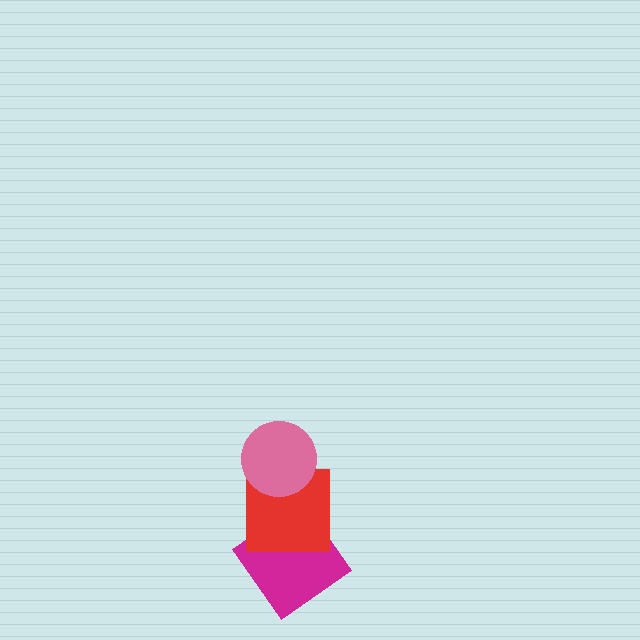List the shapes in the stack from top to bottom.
From top to bottom: the pink circle, the red square, the magenta diamond.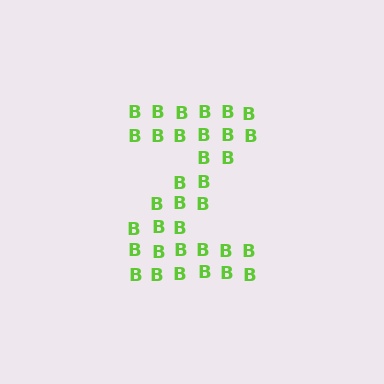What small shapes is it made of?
It is made of small letter B's.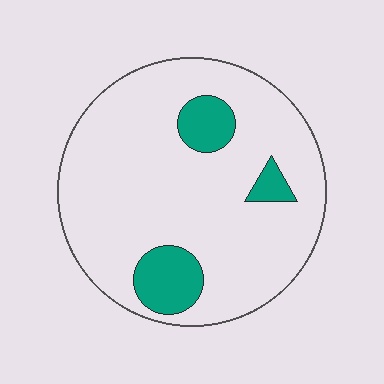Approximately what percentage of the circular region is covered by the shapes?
Approximately 15%.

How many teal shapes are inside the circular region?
3.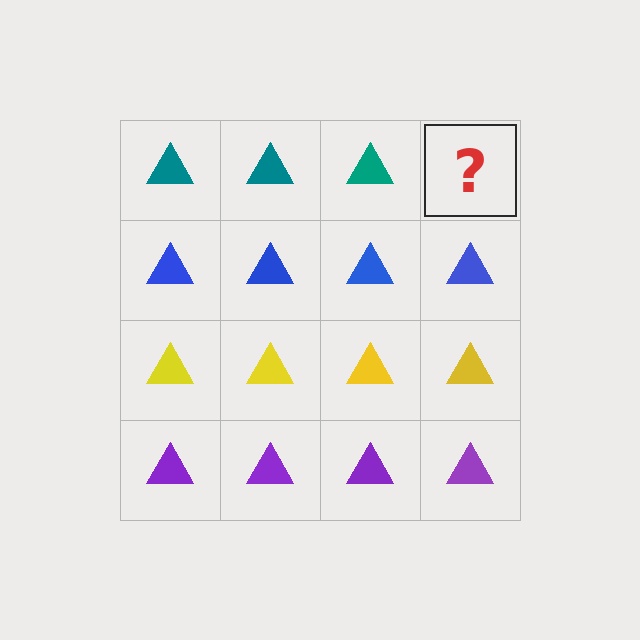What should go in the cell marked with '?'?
The missing cell should contain a teal triangle.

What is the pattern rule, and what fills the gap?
The rule is that each row has a consistent color. The gap should be filled with a teal triangle.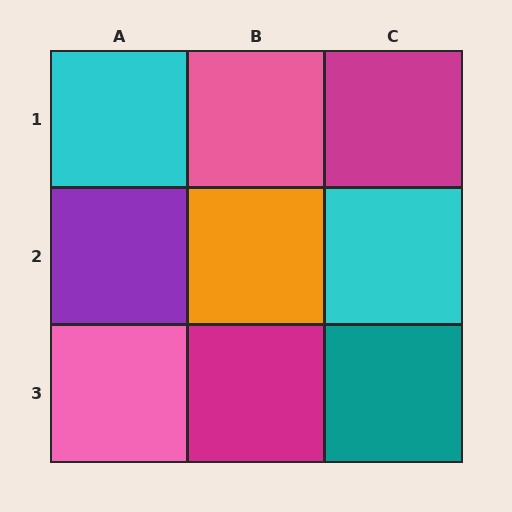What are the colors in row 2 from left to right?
Purple, orange, cyan.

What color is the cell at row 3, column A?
Pink.